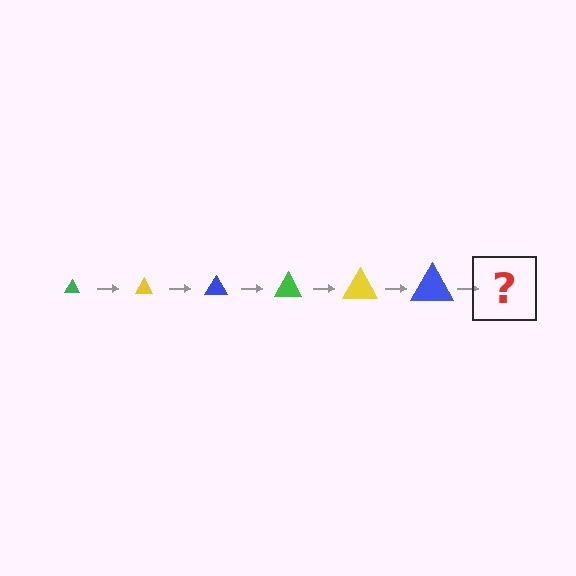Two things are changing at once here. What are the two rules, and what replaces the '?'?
The two rules are that the triangle grows larger each step and the color cycles through green, yellow, and blue. The '?' should be a green triangle, larger than the previous one.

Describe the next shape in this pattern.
It should be a green triangle, larger than the previous one.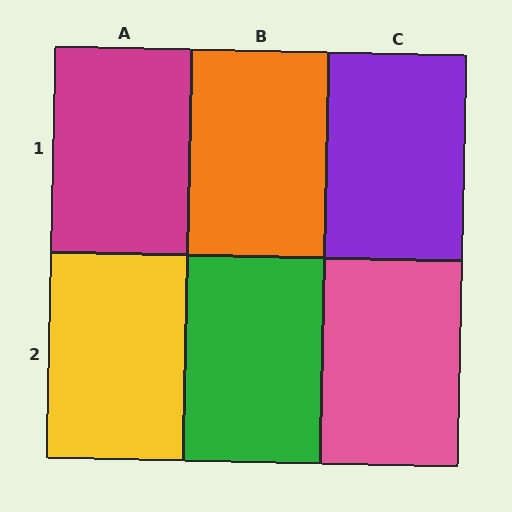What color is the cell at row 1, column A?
Magenta.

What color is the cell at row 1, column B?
Orange.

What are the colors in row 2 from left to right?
Yellow, green, pink.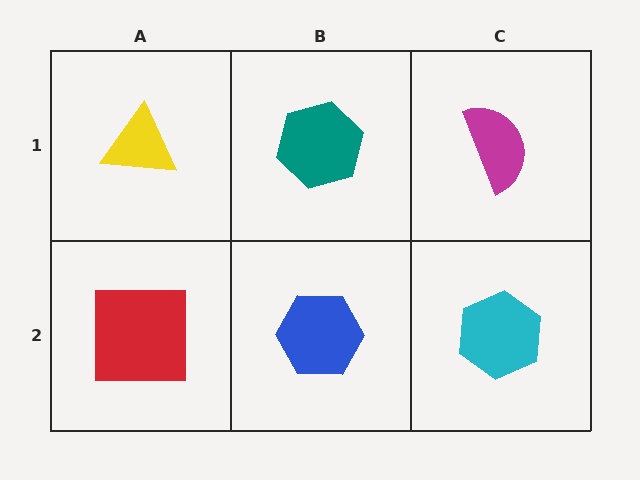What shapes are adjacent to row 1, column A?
A red square (row 2, column A), a teal hexagon (row 1, column B).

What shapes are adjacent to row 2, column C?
A magenta semicircle (row 1, column C), a blue hexagon (row 2, column B).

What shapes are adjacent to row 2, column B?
A teal hexagon (row 1, column B), a red square (row 2, column A), a cyan hexagon (row 2, column C).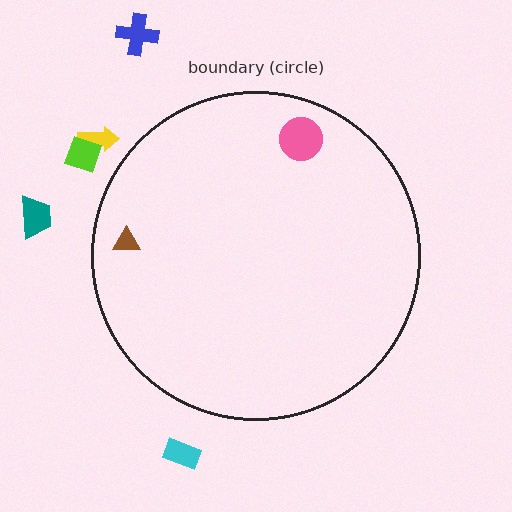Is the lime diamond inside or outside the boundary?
Outside.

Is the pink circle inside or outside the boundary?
Inside.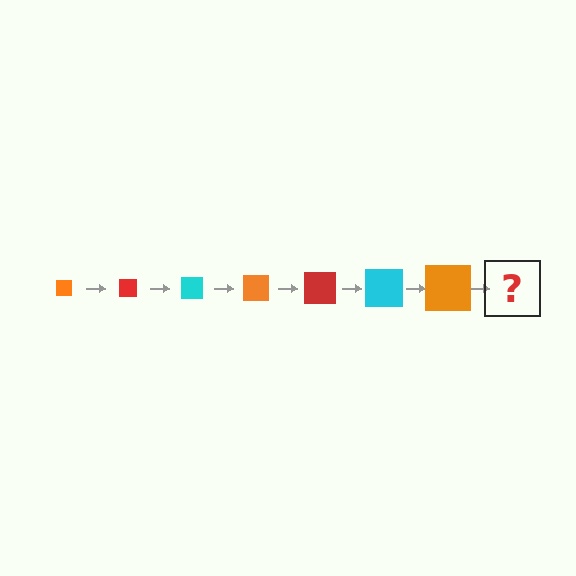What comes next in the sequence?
The next element should be a red square, larger than the previous one.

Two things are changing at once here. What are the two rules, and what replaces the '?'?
The two rules are that the square grows larger each step and the color cycles through orange, red, and cyan. The '?' should be a red square, larger than the previous one.